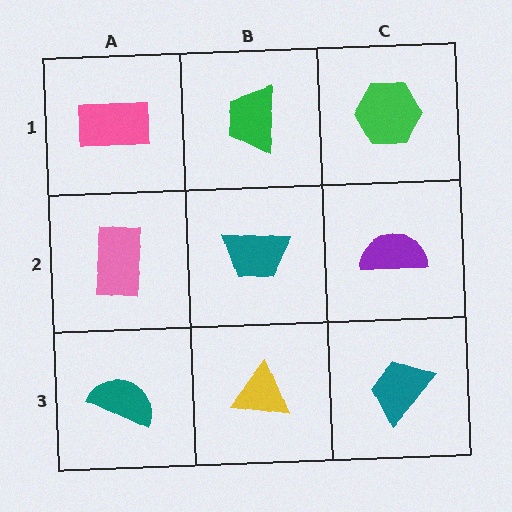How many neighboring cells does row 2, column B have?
4.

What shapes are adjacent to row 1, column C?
A purple semicircle (row 2, column C), a green trapezoid (row 1, column B).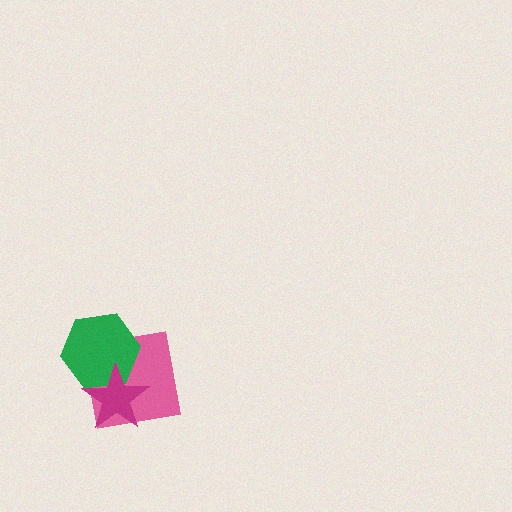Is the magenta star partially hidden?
No, no other shape covers it.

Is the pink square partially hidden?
Yes, it is partially covered by another shape.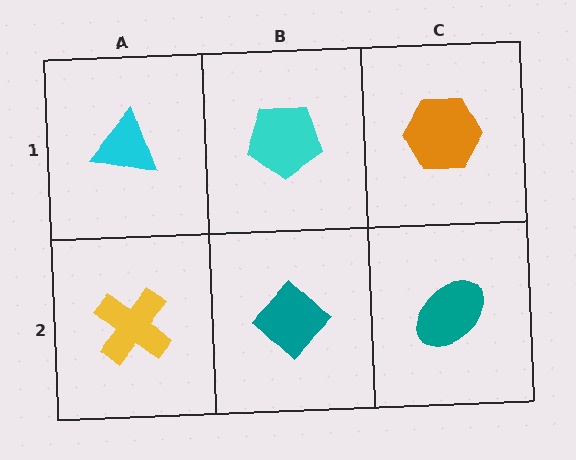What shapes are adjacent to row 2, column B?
A cyan pentagon (row 1, column B), a yellow cross (row 2, column A), a teal ellipse (row 2, column C).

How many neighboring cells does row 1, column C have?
2.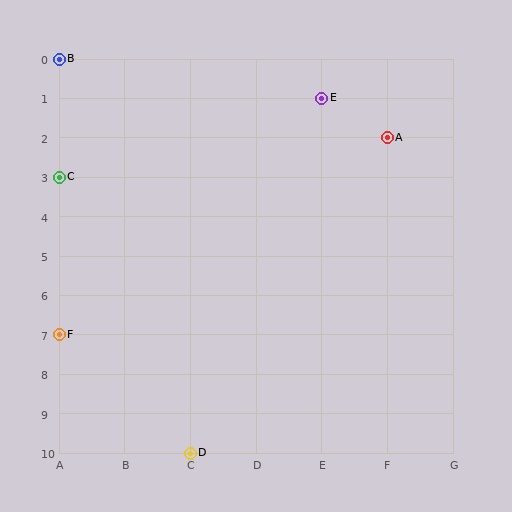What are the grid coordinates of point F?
Point F is at grid coordinates (A, 7).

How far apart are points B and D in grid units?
Points B and D are 2 columns and 10 rows apart (about 10.2 grid units diagonally).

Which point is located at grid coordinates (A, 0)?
Point B is at (A, 0).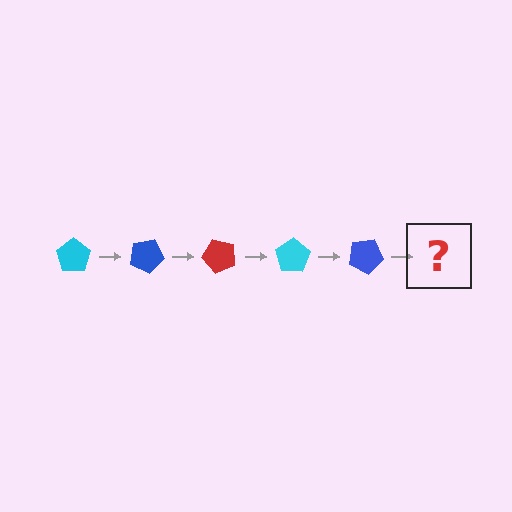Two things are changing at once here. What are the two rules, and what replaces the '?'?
The two rules are that it rotates 25 degrees each step and the color cycles through cyan, blue, and red. The '?' should be a red pentagon, rotated 125 degrees from the start.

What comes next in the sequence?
The next element should be a red pentagon, rotated 125 degrees from the start.